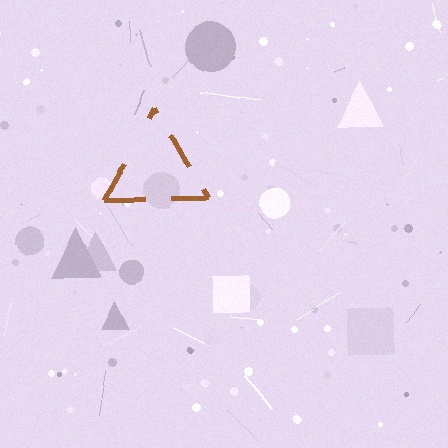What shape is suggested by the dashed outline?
The dashed outline suggests a triangle.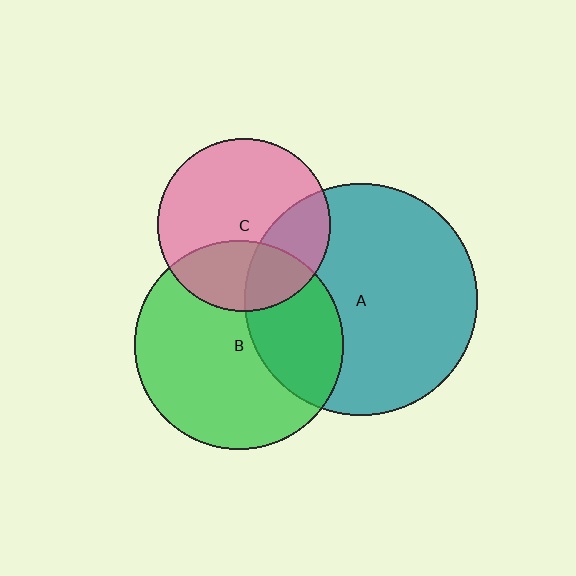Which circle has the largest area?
Circle A (teal).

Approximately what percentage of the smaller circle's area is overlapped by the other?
Approximately 35%.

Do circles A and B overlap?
Yes.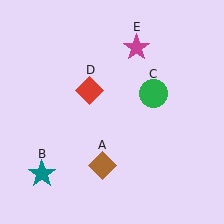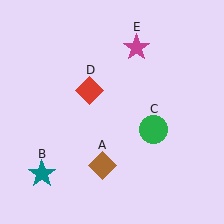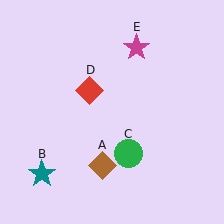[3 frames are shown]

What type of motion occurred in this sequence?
The green circle (object C) rotated clockwise around the center of the scene.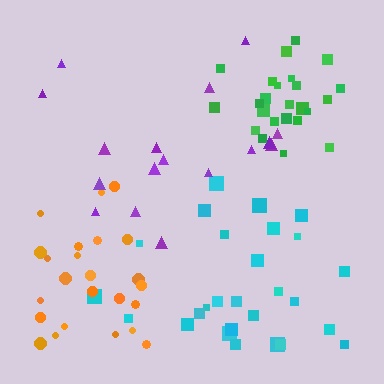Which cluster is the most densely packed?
Green.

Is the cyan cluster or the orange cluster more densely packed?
Orange.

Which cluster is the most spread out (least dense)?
Purple.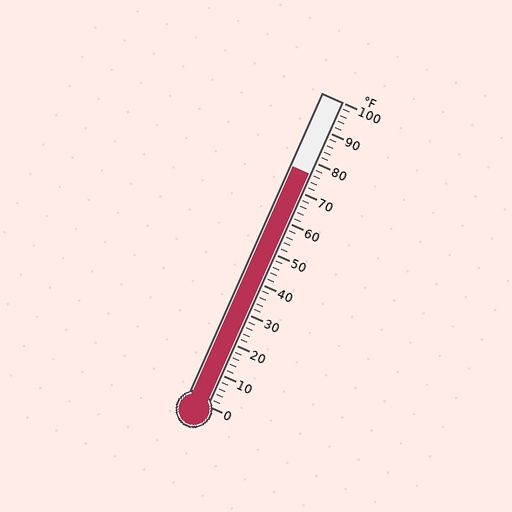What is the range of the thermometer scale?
The thermometer scale ranges from 0°F to 100°F.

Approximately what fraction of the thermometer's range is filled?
The thermometer is filled to approximately 75% of its range.